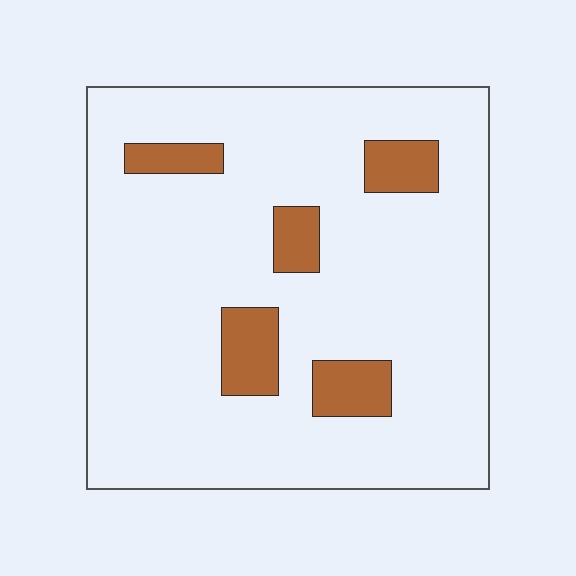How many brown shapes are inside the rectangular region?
5.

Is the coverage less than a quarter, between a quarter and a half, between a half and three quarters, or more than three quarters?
Less than a quarter.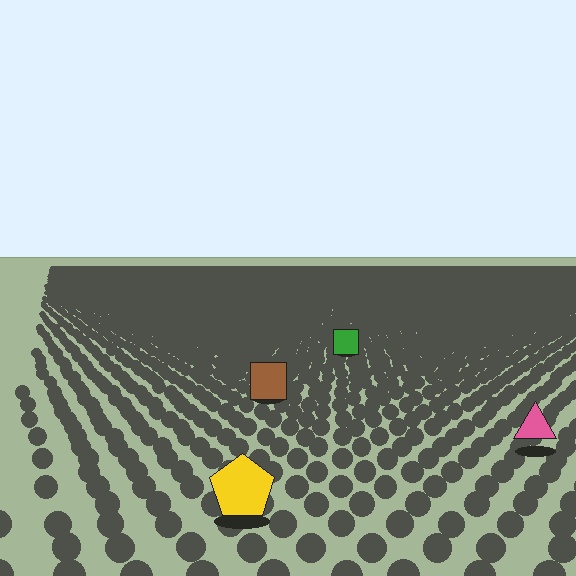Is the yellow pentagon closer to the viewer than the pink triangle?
Yes. The yellow pentagon is closer — you can tell from the texture gradient: the ground texture is coarser near it.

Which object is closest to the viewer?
The yellow pentagon is closest. The texture marks near it are larger and more spread out.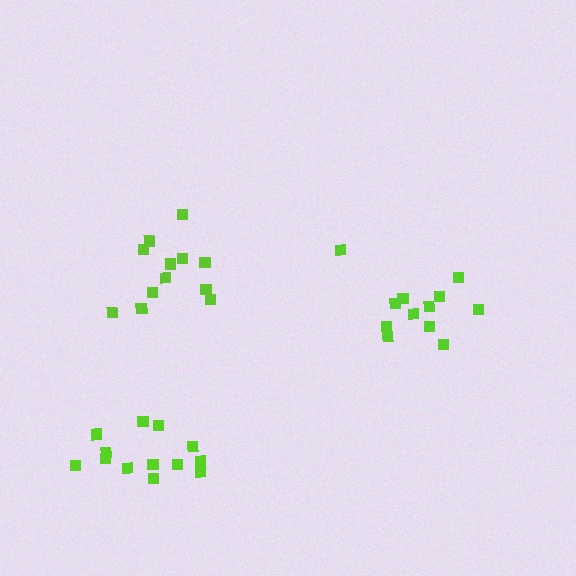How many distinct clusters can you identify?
There are 3 distinct clusters.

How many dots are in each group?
Group 1: 12 dots, Group 2: 12 dots, Group 3: 13 dots (37 total).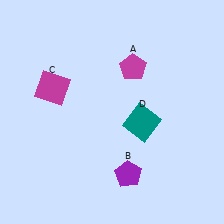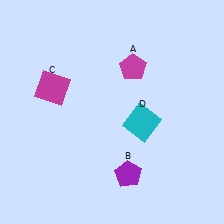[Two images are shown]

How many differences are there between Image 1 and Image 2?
There is 1 difference between the two images.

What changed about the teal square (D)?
In Image 1, D is teal. In Image 2, it changed to cyan.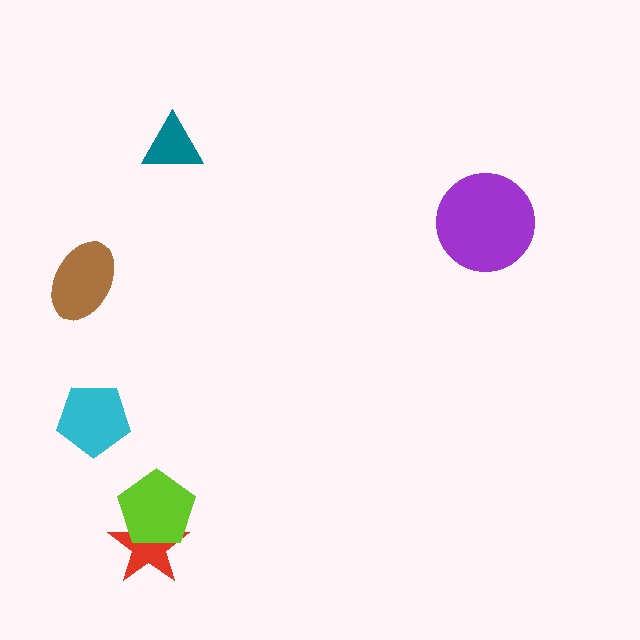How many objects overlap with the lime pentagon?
1 object overlaps with the lime pentagon.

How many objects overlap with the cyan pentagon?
0 objects overlap with the cyan pentagon.